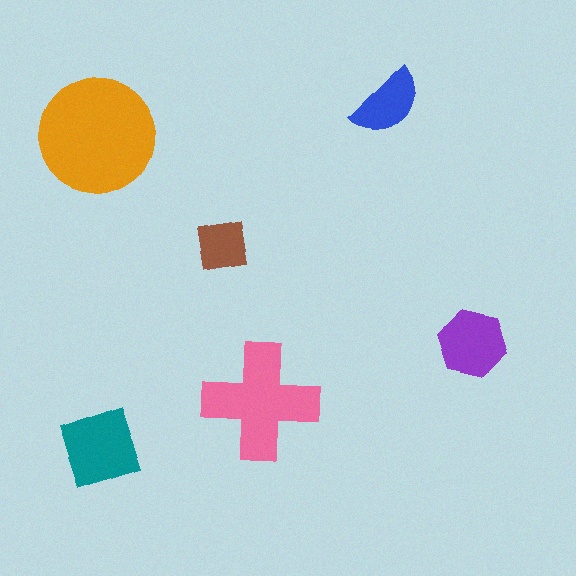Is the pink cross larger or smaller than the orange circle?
Smaller.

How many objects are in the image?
There are 6 objects in the image.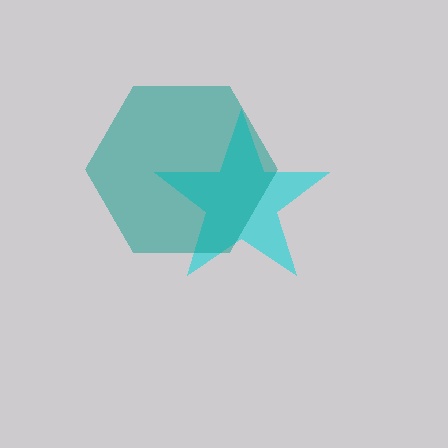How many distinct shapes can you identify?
There are 2 distinct shapes: a cyan star, a teal hexagon.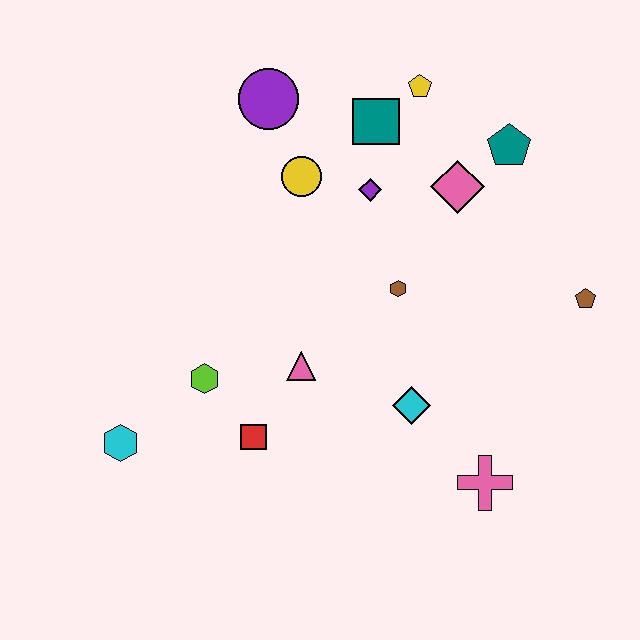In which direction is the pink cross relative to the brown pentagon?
The pink cross is below the brown pentagon.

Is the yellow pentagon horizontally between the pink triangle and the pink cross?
Yes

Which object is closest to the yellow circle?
The purple diamond is closest to the yellow circle.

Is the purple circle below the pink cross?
No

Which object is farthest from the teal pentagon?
The cyan hexagon is farthest from the teal pentagon.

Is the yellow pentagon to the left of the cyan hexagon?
No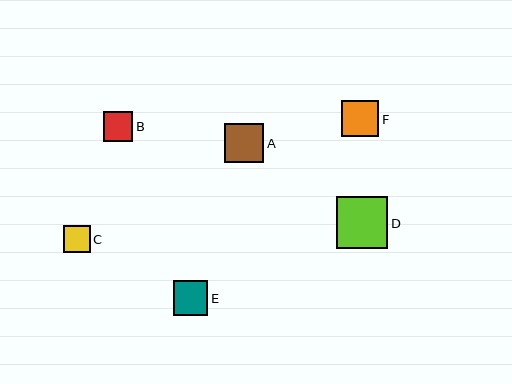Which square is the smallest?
Square C is the smallest with a size of approximately 26 pixels.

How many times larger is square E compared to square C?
Square E is approximately 1.3 times the size of square C.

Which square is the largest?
Square D is the largest with a size of approximately 52 pixels.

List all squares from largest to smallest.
From largest to smallest: D, A, F, E, B, C.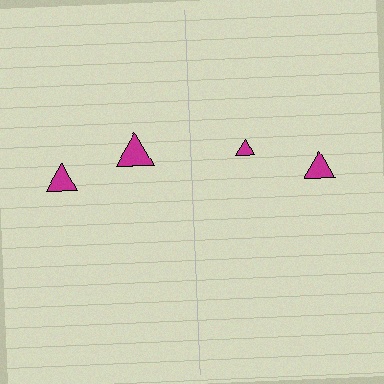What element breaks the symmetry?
The magenta triangle on the right side has a different size than its mirror counterpart.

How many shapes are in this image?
There are 4 shapes in this image.